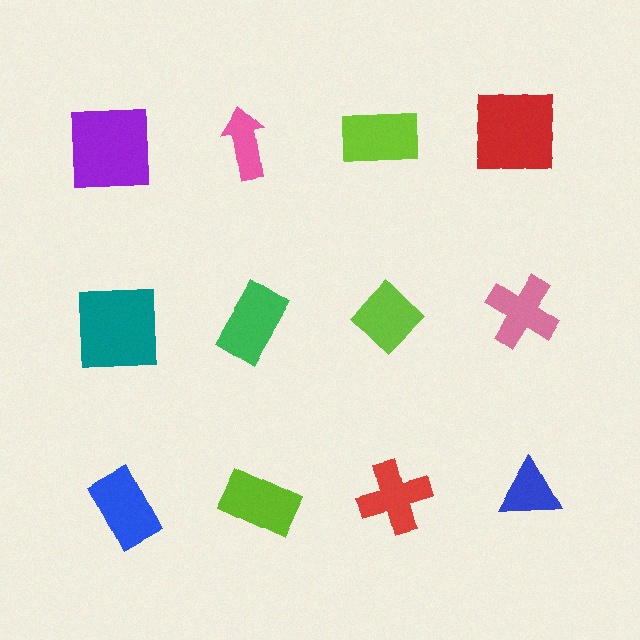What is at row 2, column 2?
A green rectangle.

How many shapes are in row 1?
4 shapes.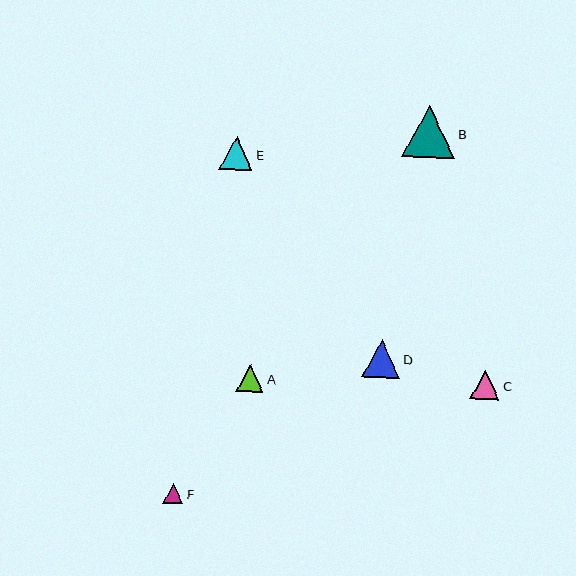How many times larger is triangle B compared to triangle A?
Triangle B is approximately 1.9 times the size of triangle A.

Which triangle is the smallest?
Triangle F is the smallest with a size of approximately 20 pixels.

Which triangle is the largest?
Triangle B is the largest with a size of approximately 53 pixels.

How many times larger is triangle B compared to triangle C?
Triangle B is approximately 1.8 times the size of triangle C.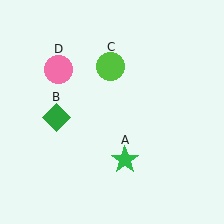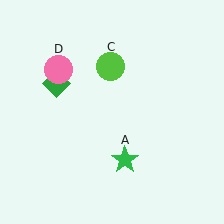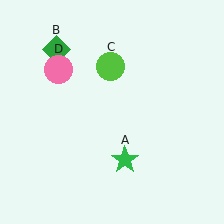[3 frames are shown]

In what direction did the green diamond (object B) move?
The green diamond (object B) moved up.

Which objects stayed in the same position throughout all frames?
Green star (object A) and lime circle (object C) and pink circle (object D) remained stationary.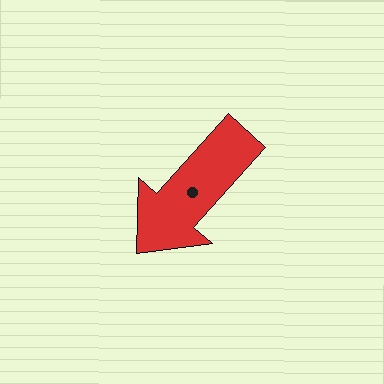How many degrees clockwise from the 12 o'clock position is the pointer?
Approximately 222 degrees.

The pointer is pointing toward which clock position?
Roughly 7 o'clock.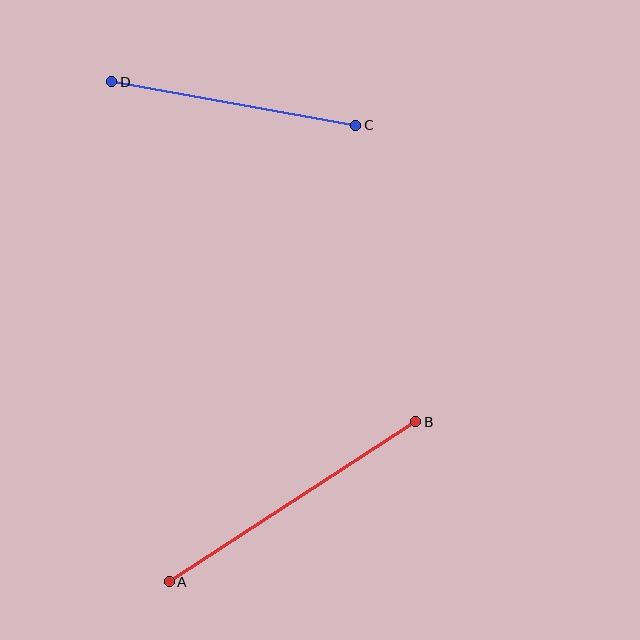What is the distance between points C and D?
The distance is approximately 248 pixels.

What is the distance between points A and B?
The distance is approximately 294 pixels.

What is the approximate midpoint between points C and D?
The midpoint is at approximately (234, 104) pixels.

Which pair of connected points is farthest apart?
Points A and B are farthest apart.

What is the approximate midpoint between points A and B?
The midpoint is at approximately (292, 502) pixels.